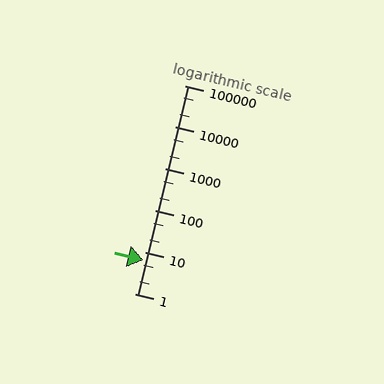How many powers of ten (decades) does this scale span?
The scale spans 5 decades, from 1 to 100000.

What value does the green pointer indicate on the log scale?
The pointer indicates approximately 6.4.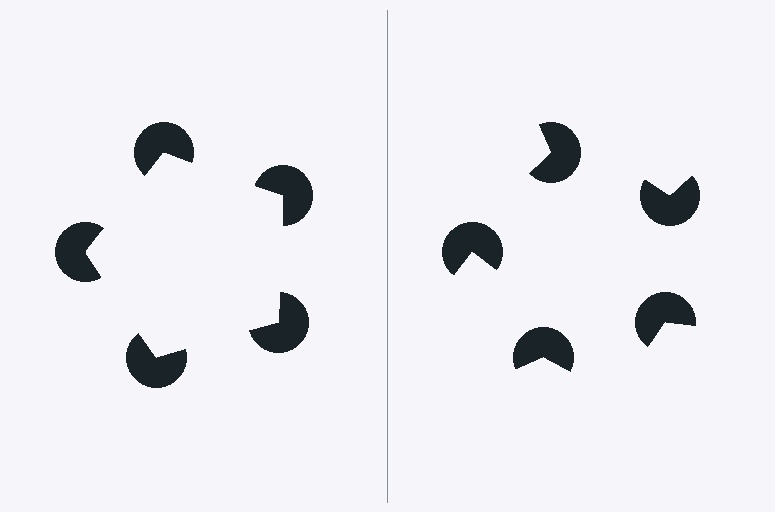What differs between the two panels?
The pac-man discs are positioned identically on both sides; only the wedge orientations differ. On the left they align to a pentagon; on the right they are misaligned.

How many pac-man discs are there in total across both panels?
10 — 5 on each side.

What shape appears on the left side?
An illusory pentagon.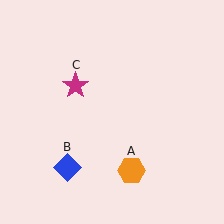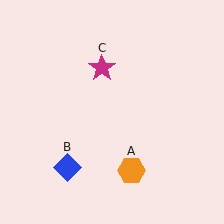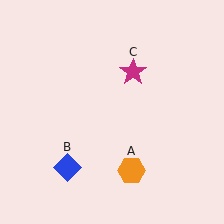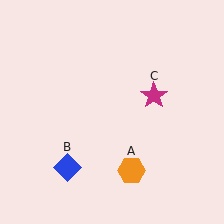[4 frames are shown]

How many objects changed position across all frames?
1 object changed position: magenta star (object C).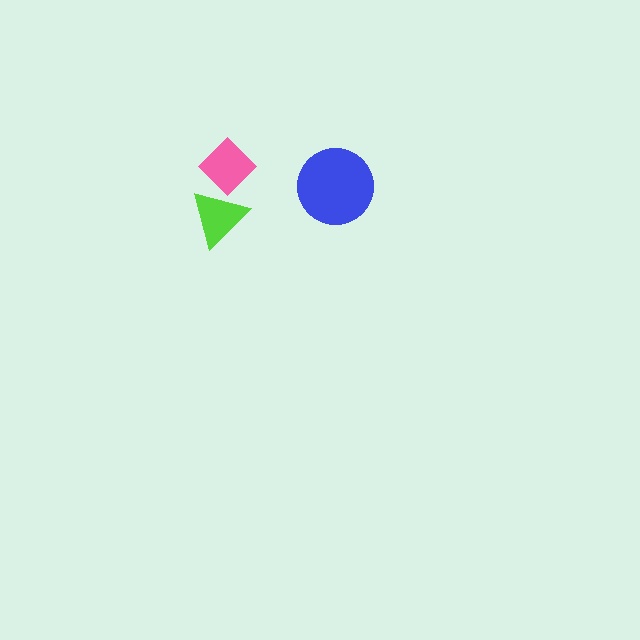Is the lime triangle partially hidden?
No, no other shape covers it.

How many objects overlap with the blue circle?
0 objects overlap with the blue circle.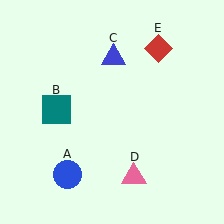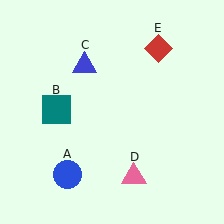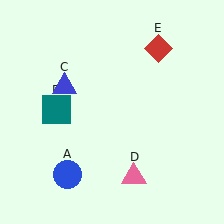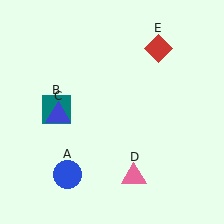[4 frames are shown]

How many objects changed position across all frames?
1 object changed position: blue triangle (object C).